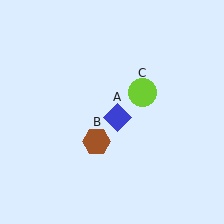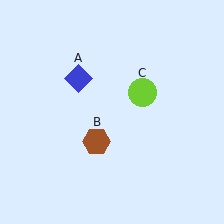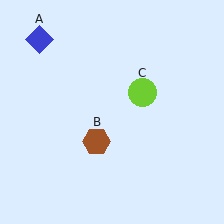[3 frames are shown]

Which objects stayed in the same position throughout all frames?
Brown hexagon (object B) and lime circle (object C) remained stationary.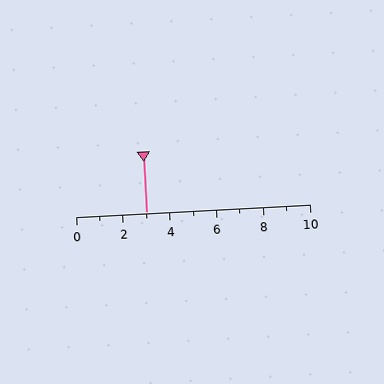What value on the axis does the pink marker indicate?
The marker indicates approximately 3.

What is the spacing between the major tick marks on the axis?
The major ticks are spaced 2 apart.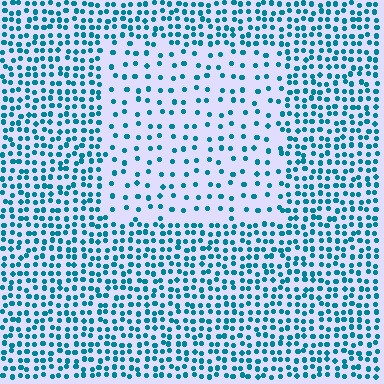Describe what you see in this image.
The image contains small teal elements arranged at two different densities. A rectangle-shaped region is visible where the elements are less densely packed than the surrounding area.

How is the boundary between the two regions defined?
The boundary is defined by a change in element density (approximately 2.3x ratio). All elements are the same color, size, and shape.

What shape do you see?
I see a rectangle.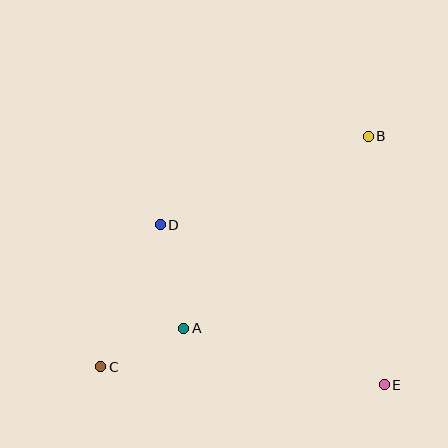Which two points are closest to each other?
Points A and C are closest to each other.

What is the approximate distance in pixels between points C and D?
The distance between C and D is approximately 154 pixels.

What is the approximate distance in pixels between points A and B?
The distance between A and B is approximately 266 pixels.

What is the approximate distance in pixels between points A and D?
The distance between A and D is approximately 106 pixels.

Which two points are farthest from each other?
Points B and C are farthest from each other.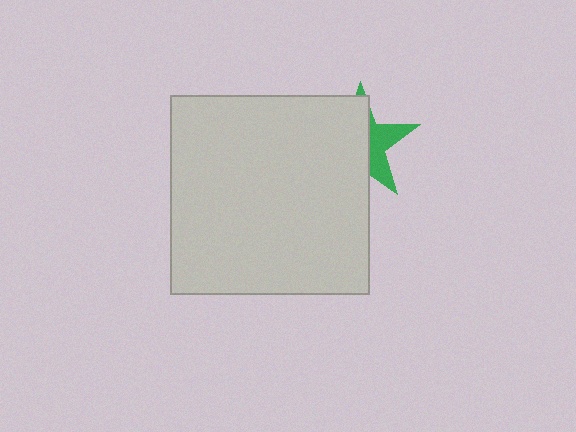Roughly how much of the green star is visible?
A small part of it is visible (roughly 37%).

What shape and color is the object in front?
The object in front is a light gray square.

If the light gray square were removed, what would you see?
You would see the complete green star.